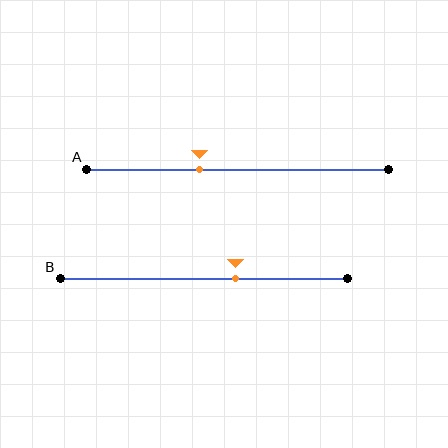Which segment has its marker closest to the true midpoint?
Segment B has its marker closest to the true midpoint.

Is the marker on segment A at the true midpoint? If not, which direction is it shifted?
No, the marker on segment A is shifted to the left by about 13% of the segment length.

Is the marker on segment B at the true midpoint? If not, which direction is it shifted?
No, the marker on segment B is shifted to the right by about 11% of the segment length.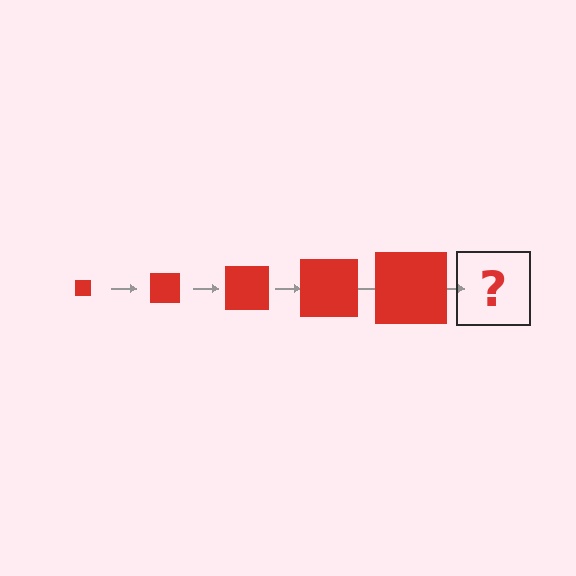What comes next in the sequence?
The next element should be a red square, larger than the previous one.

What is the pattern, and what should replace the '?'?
The pattern is that the square gets progressively larger each step. The '?' should be a red square, larger than the previous one.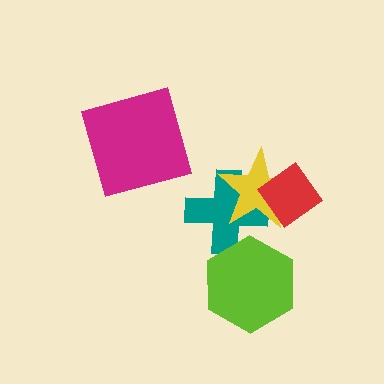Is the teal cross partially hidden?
Yes, it is partially covered by another shape.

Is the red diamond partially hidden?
No, no other shape covers it.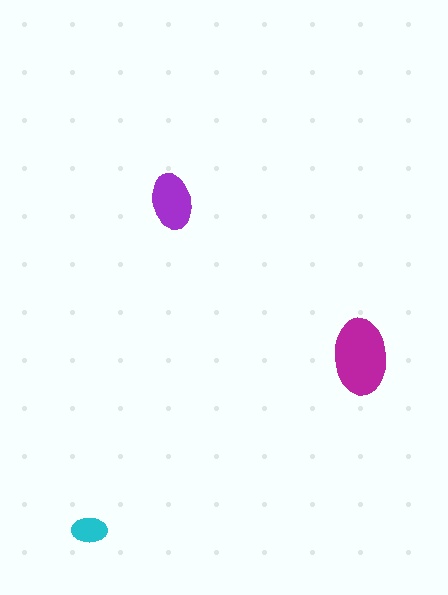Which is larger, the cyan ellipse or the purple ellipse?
The purple one.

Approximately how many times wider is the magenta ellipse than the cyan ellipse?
About 2 times wider.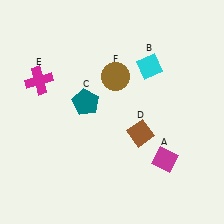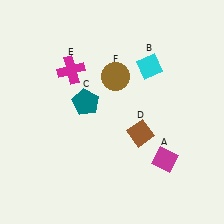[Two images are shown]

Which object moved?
The magenta cross (E) moved right.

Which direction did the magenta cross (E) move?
The magenta cross (E) moved right.